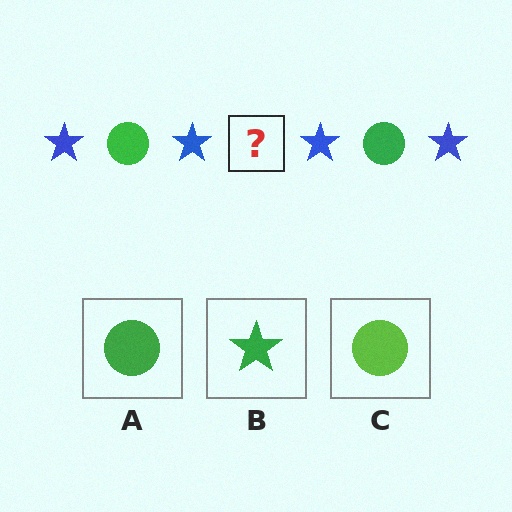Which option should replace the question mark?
Option A.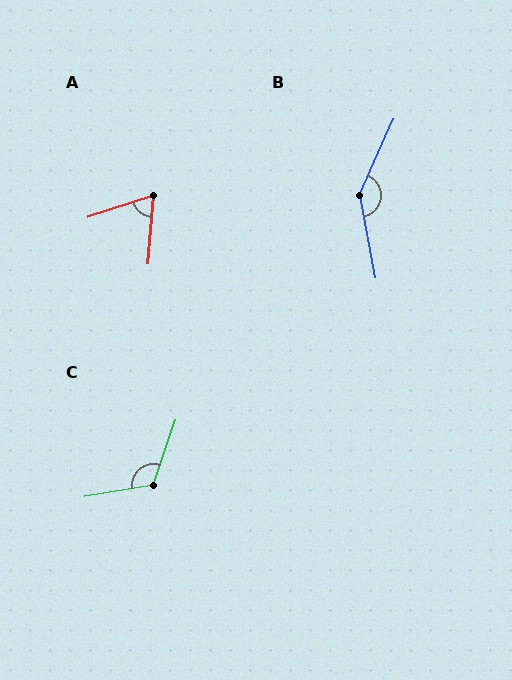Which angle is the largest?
B, at approximately 145 degrees.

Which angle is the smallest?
A, at approximately 68 degrees.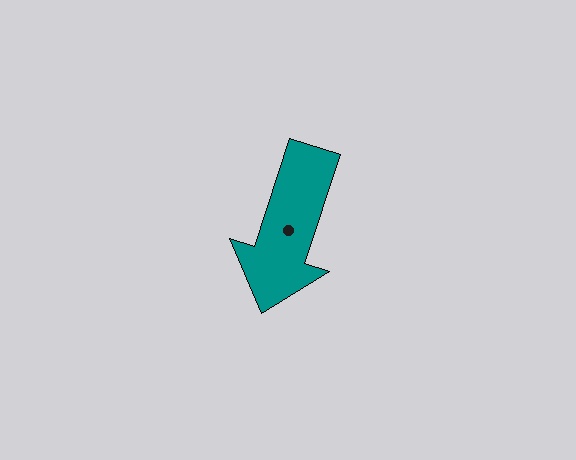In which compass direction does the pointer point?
South.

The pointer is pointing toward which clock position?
Roughly 7 o'clock.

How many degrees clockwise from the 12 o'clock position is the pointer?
Approximately 198 degrees.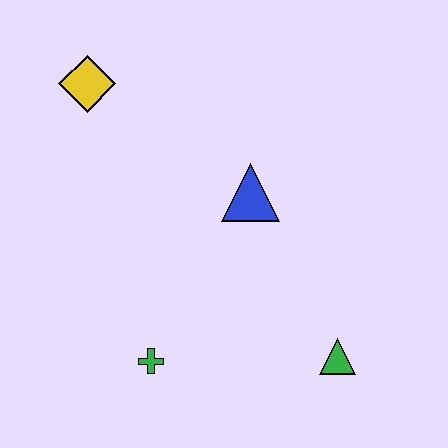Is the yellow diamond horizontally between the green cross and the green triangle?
No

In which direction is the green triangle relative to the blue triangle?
The green triangle is below the blue triangle.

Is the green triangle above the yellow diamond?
No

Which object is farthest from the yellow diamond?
The green triangle is farthest from the yellow diamond.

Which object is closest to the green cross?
The green triangle is closest to the green cross.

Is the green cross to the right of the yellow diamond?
Yes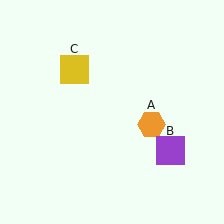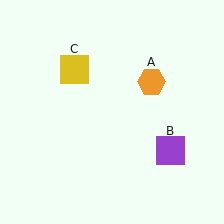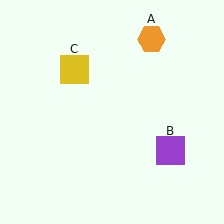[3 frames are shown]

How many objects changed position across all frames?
1 object changed position: orange hexagon (object A).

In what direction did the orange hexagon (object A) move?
The orange hexagon (object A) moved up.